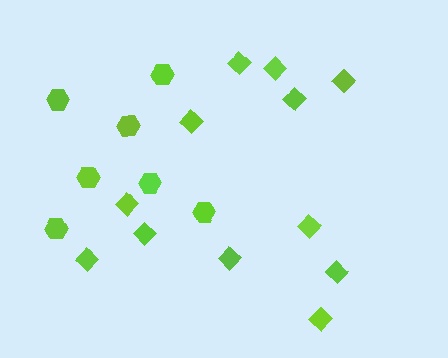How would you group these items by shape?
There are 2 groups: one group of hexagons (7) and one group of diamonds (12).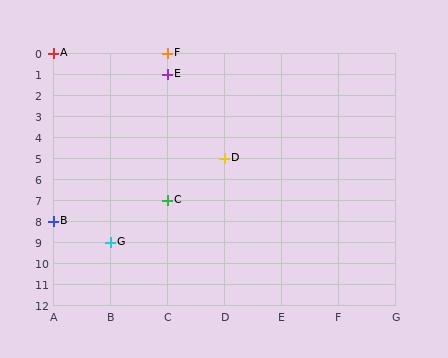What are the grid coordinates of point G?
Point G is at grid coordinates (B, 9).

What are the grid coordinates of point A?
Point A is at grid coordinates (A, 0).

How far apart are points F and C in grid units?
Points F and C are 7 rows apart.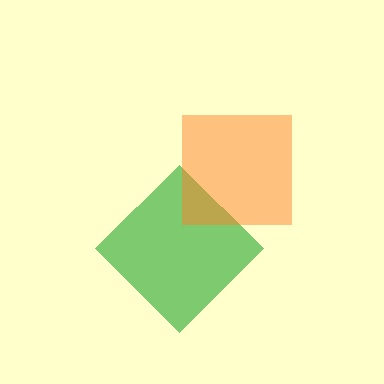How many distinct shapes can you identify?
There are 2 distinct shapes: a green diamond, an orange square.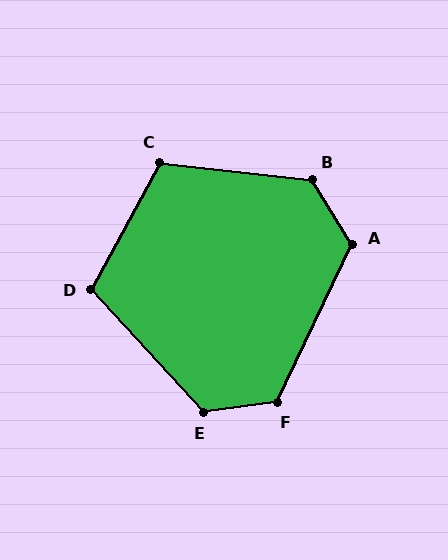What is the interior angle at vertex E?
Approximately 125 degrees (obtuse).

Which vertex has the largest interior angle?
B, at approximately 128 degrees.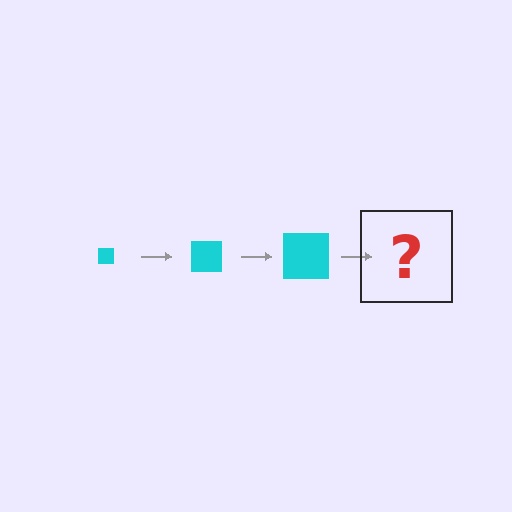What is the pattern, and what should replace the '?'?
The pattern is that the square gets progressively larger each step. The '?' should be a cyan square, larger than the previous one.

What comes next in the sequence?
The next element should be a cyan square, larger than the previous one.